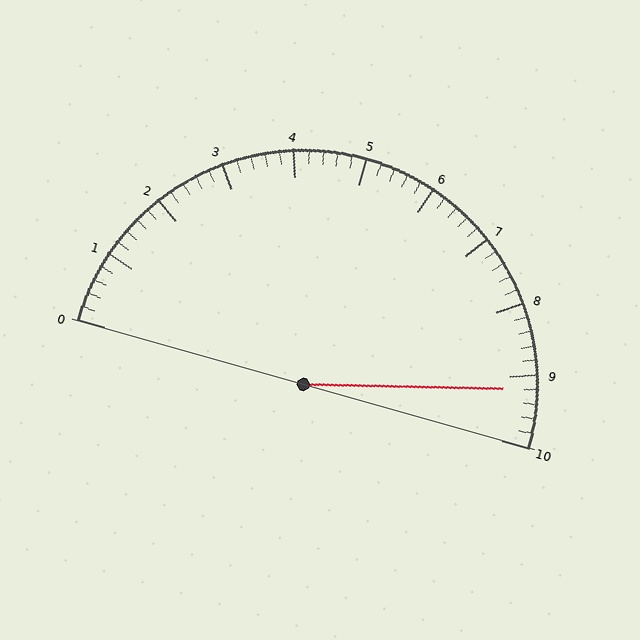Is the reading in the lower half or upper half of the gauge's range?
The reading is in the upper half of the range (0 to 10).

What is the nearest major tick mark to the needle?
The nearest major tick mark is 9.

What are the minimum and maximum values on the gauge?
The gauge ranges from 0 to 10.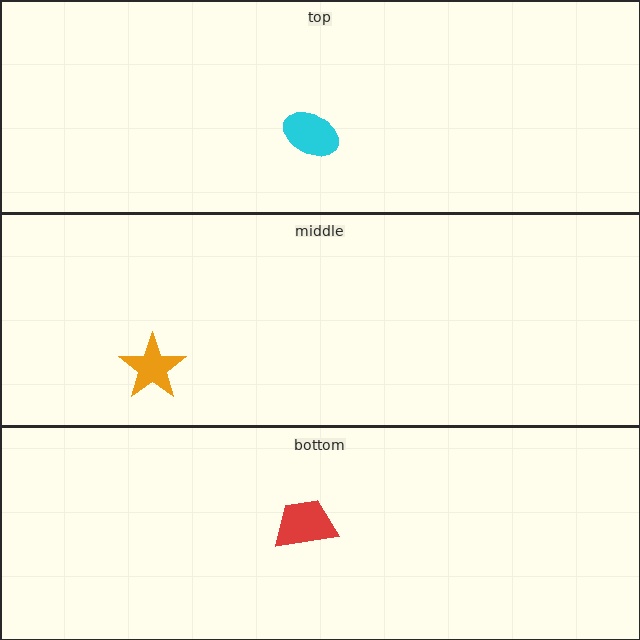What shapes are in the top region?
The cyan ellipse.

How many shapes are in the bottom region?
1.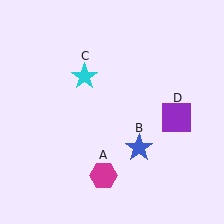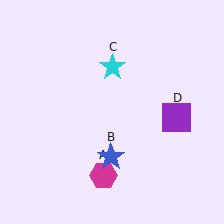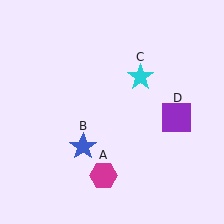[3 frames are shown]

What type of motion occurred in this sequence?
The blue star (object B), cyan star (object C) rotated clockwise around the center of the scene.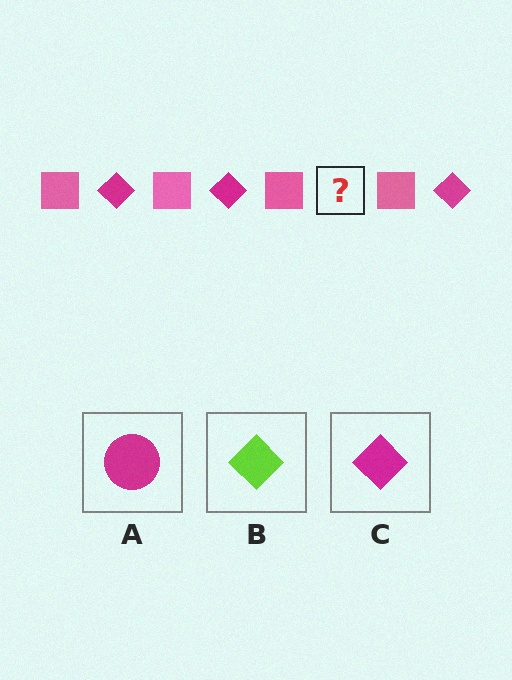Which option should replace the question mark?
Option C.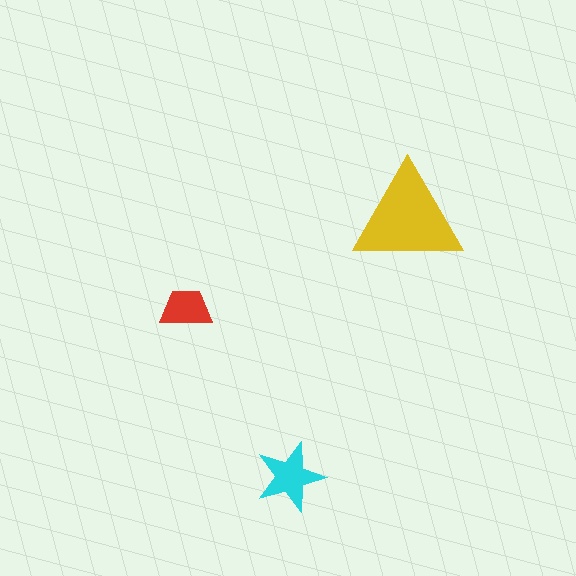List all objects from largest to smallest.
The yellow triangle, the cyan star, the red trapezoid.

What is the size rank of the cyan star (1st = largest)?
2nd.